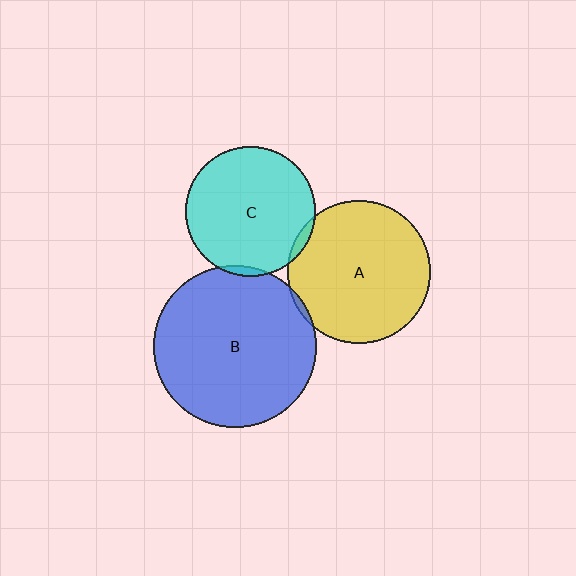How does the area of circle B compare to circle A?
Approximately 1.3 times.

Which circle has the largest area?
Circle B (blue).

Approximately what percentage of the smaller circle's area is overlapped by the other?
Approximately 5%.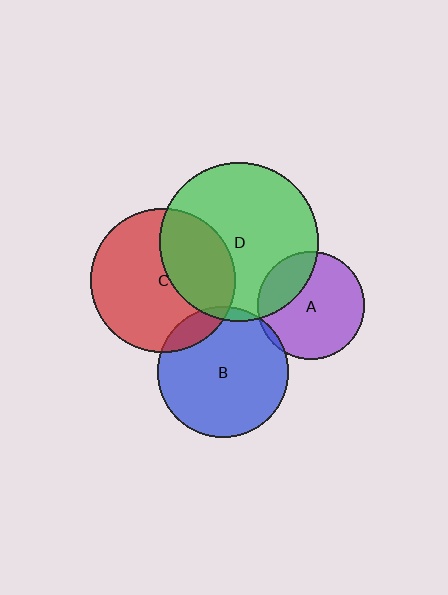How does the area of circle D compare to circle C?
Approximately 1.2 times.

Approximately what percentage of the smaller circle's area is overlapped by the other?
Approximately 10%.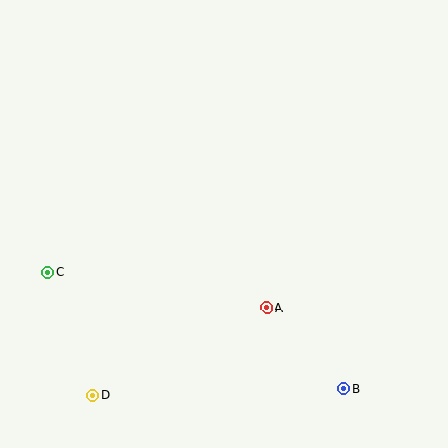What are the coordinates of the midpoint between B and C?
The midpoint between B and C is at (196, 331).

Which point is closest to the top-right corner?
Point A is closest to the top-right corner.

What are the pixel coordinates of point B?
Point B is at (343, 389).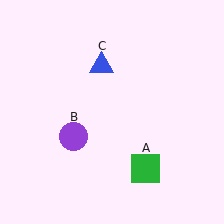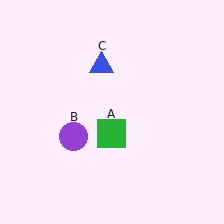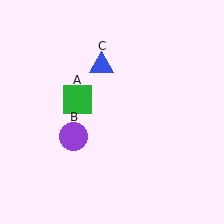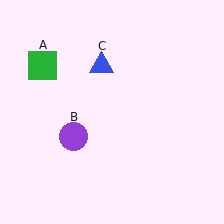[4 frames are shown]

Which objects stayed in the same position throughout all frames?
Purple circle (object B) and blue triangle (object C) remained stationary.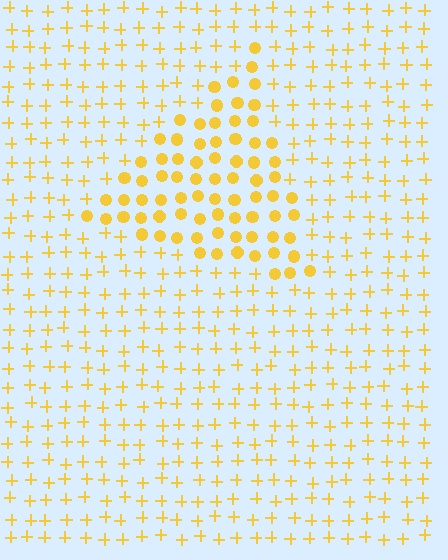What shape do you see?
I see a triangle.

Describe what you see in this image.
The image is filled with small yellow elements arranged in a uniform grid. A triangle-shaped region contains circles, while the surrounding area contains plus signs. The boundary is defined purely by the change in element shape.